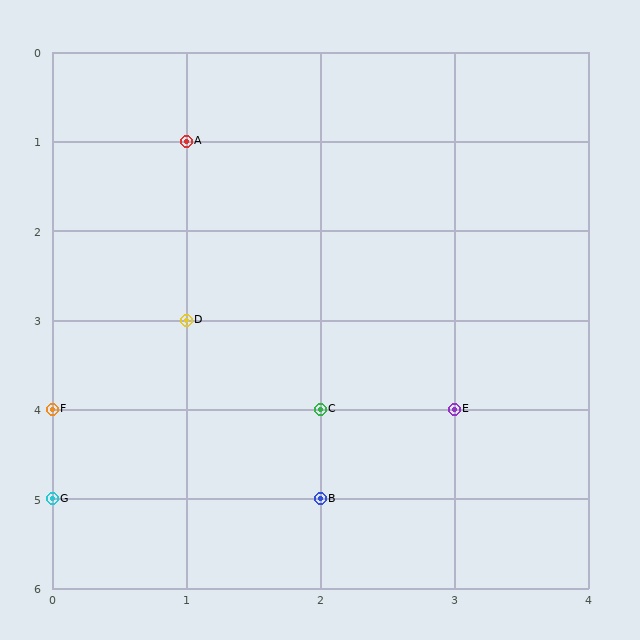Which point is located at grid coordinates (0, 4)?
Point F is at (0, 4).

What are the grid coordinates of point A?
Point A is at grid coordinates (1, 1).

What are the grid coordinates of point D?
Point D is at grid coordinates (1, 3).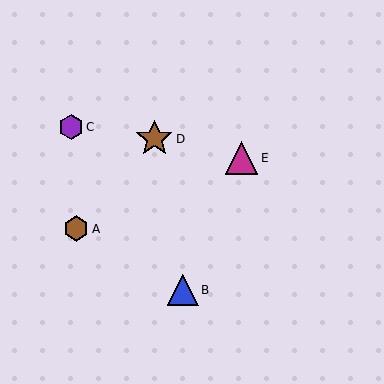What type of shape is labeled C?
Shape C is a purple hexagon.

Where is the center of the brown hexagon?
The center of the brown hexagon is at (76, 229).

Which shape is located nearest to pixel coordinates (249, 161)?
The magenta triangle (labeled E) at (241, 158) is nearest to that location.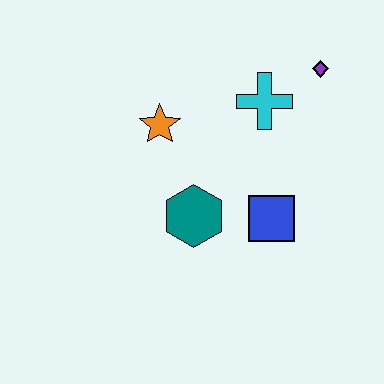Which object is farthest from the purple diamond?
The teal hexagon is farthest from the purple diamond.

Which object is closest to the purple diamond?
The cyan cross is closest to the purple diamond.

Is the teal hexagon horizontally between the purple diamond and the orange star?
Yes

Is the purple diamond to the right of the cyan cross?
Yes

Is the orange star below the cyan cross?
Yes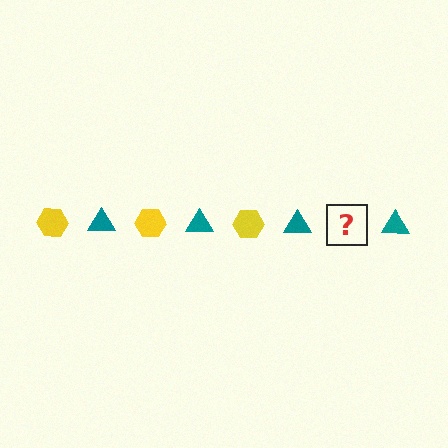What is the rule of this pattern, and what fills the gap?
The rule is that the pattern alternates between yellow hexagon and teal triangle. The gap should be filled with a yellow hexagon.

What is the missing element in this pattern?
The missing element is a yellow hexagon.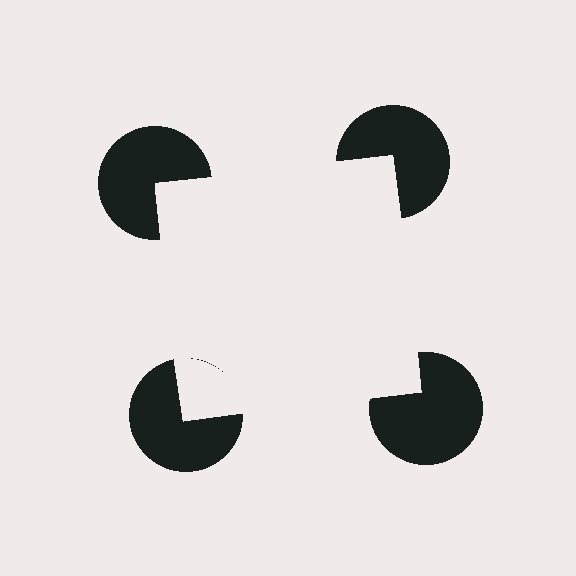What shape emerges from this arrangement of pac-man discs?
An illusory square — its edges are inferred from the aligned wedge cuts in the pac-man discs, not physically drawn.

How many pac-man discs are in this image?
There are 4 — one at each vertex of the illusory square.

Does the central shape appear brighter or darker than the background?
It typically appears slightly brighter than the background, even though no actual brightness change is drawn.